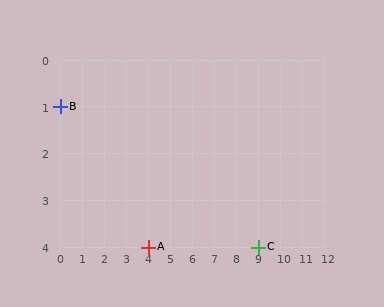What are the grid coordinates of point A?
Point A is at grid coordinates (4, 4).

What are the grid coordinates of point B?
Point B is at grid coordinates (0, 1).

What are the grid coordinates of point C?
Point C is at grid coordinates (9, 4).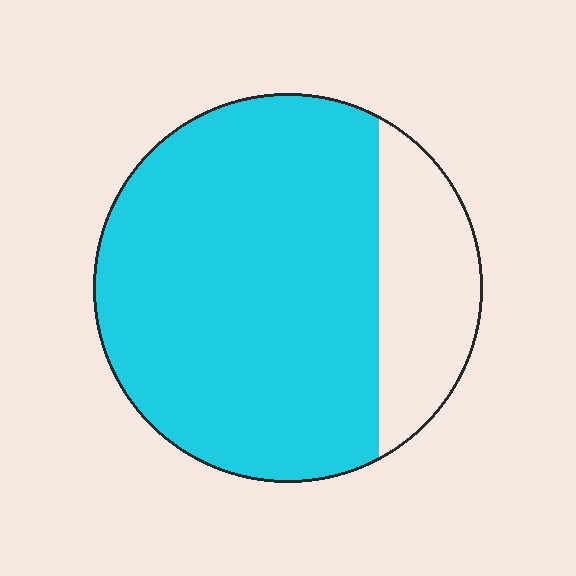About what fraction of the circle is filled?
About four fifths (4/5).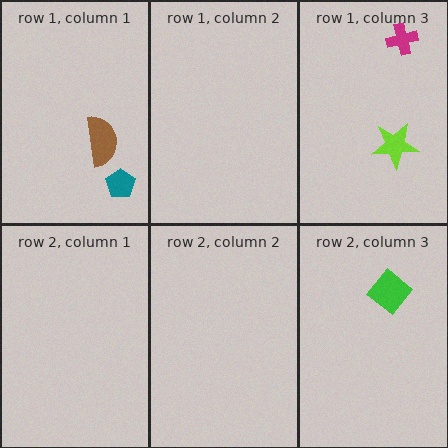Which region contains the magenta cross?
The row 1, column 3 region.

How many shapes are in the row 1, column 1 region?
2.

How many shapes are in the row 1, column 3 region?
2.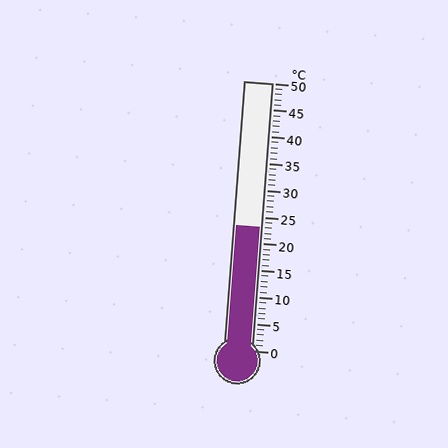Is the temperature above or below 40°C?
The temperature is below 40°C.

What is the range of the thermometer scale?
The thermometer scale ranges from 0°C to 50°C.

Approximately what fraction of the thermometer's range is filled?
The thermometer is filled to approximately 45% of its range.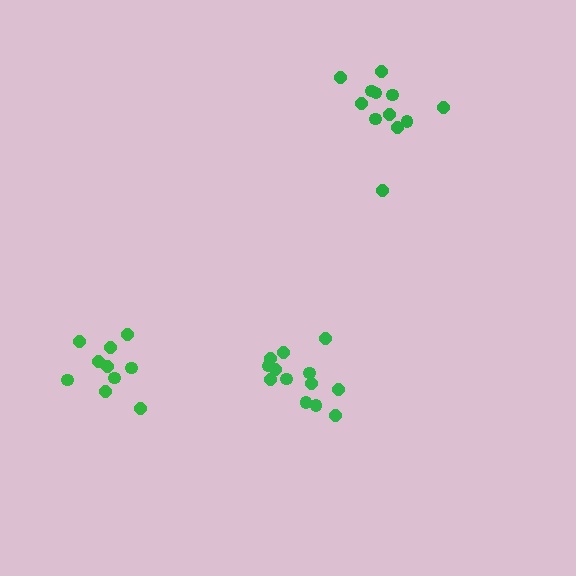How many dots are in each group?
Group 1: 13 dots, Group 2: 12 dots, Group 3: 10 dots (35 total).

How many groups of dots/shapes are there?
There are 3 groups.